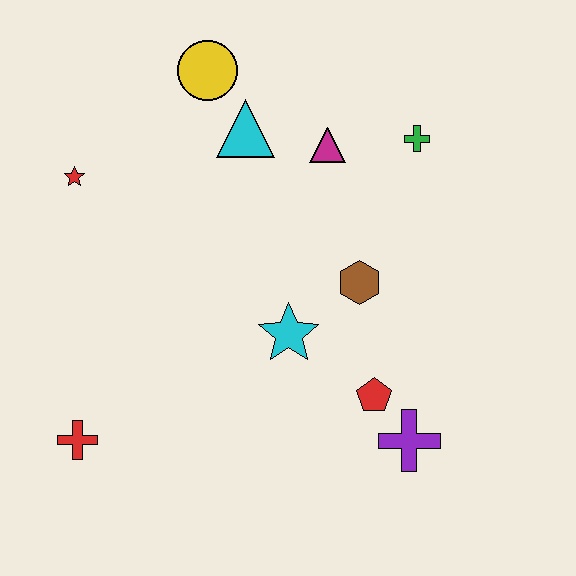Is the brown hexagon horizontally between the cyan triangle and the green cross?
Yes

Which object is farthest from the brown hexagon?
The red cross is farthest from the brown hexagon.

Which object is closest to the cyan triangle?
The yellow circle is closest to the cyan triangle.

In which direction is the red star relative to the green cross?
The red star is to the left of the green cross.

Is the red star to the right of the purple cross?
No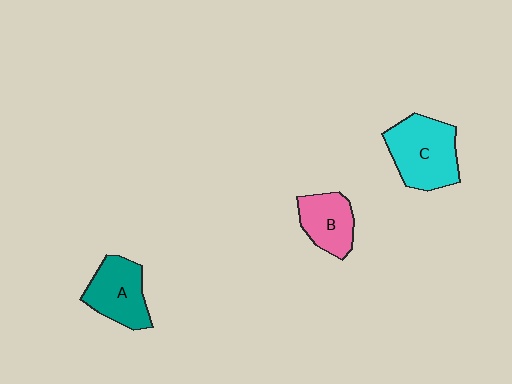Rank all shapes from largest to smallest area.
From largest to smallest: C (cyan), A (teal), B (pink).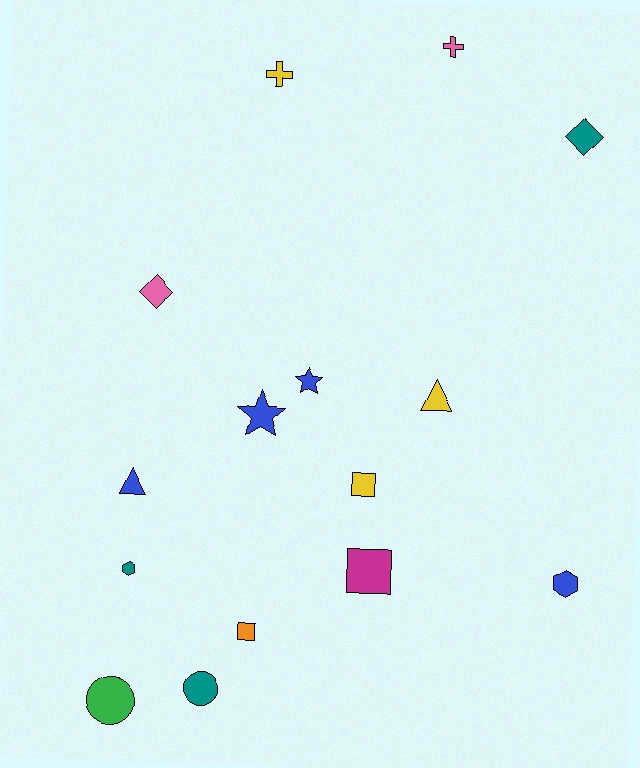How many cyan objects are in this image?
There are no cyan objects.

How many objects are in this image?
There are 15 objects.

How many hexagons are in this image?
There are 2 hexagons.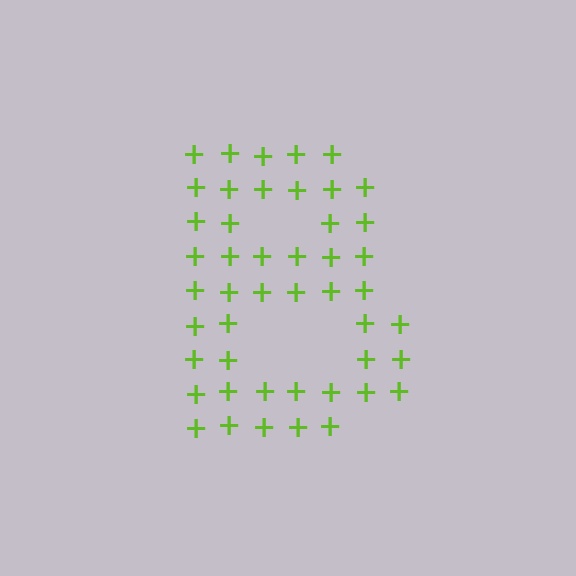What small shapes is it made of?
It is made of small plus signs.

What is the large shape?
The large shape is the letter B.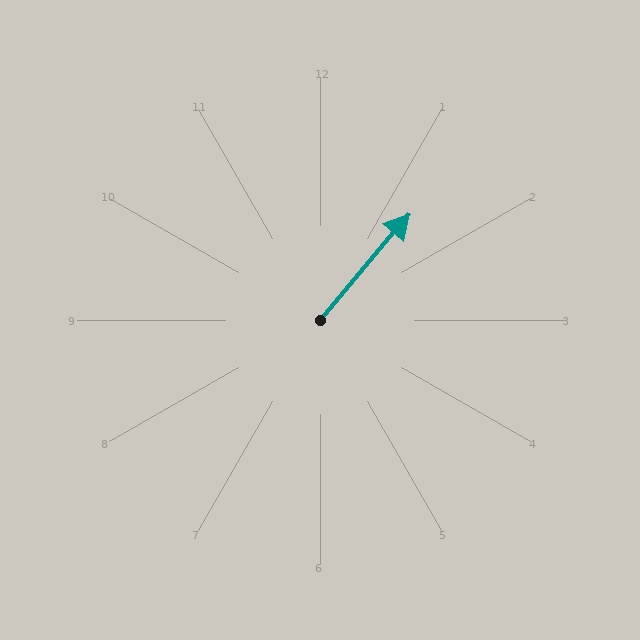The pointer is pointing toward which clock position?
Roughly 1 o'clock.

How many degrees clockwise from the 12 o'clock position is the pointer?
Approximately 40 degrees.